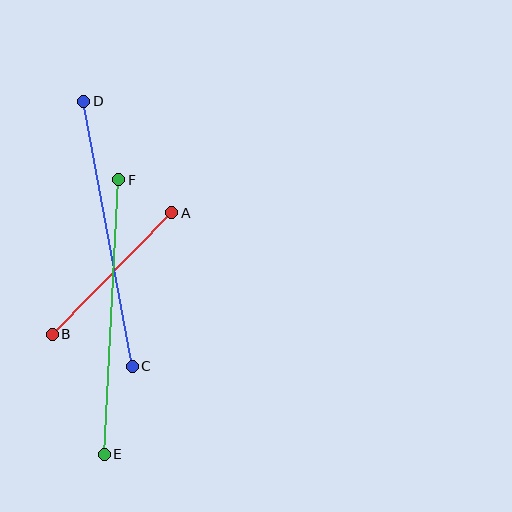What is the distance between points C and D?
The distance is approximately 269 pixels.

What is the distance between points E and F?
The distance is approximately 275 pixels.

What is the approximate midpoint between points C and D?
The midpoint is at approximately (108, 234) pixels.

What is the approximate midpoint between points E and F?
The midpoint is at approximately (111, 317) pixels.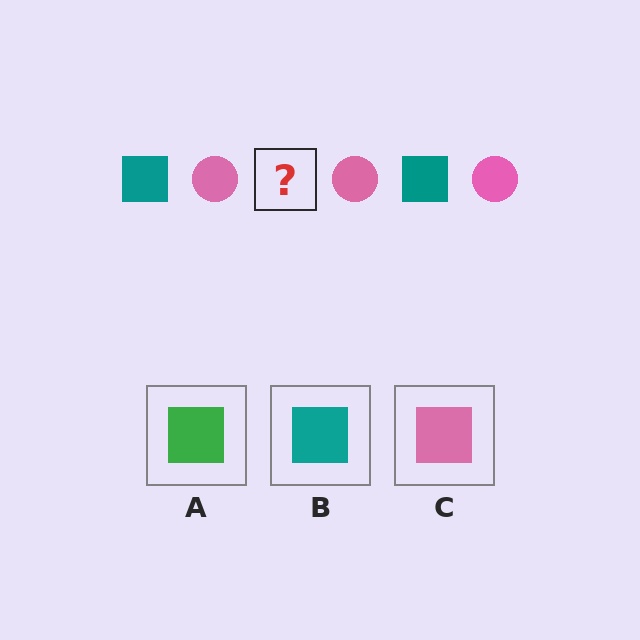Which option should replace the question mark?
Option B.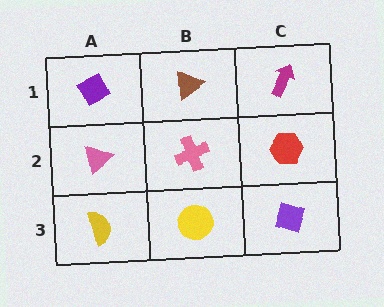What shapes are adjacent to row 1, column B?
A pink cross (row 2, column B), a purple diamond (row 1, column A), a magenta arrow (row 1, column C).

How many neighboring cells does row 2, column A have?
3.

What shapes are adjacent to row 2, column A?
A purple diamond (row 1, column A), a yellow semicircle (row 3, column A), a pink cross (row 2, column B).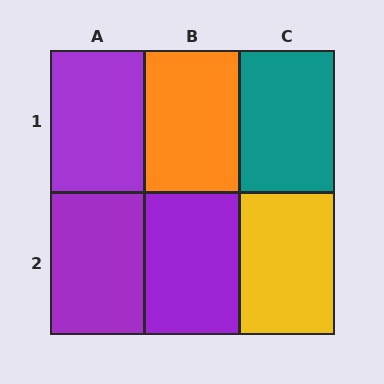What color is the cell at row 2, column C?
Yellow.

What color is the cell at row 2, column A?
Purple.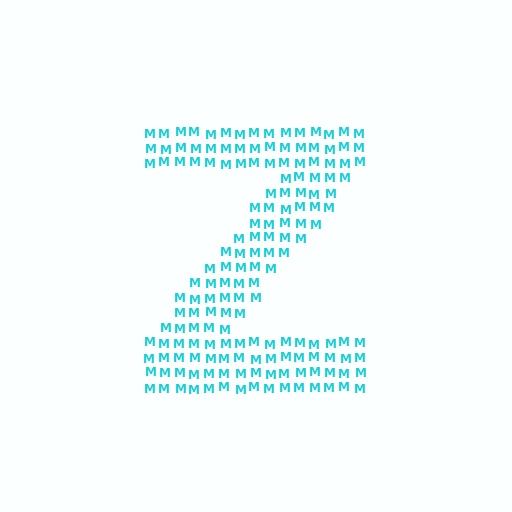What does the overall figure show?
The overall figure shows the letter Z.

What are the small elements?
The small elements are letter M's.